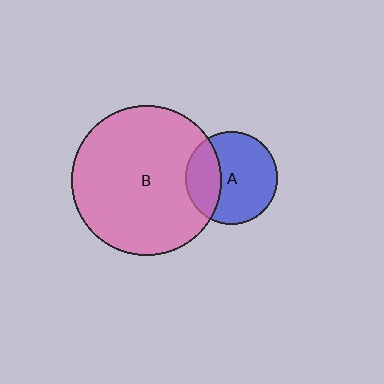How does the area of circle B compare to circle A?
Approximately 2.6 times.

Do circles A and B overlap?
Yes.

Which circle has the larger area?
Circle B (pink).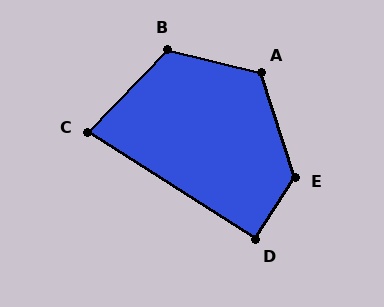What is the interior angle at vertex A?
Approximately 122 degrees (obtuse).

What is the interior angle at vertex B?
Approximately 120 degrees (obtuse).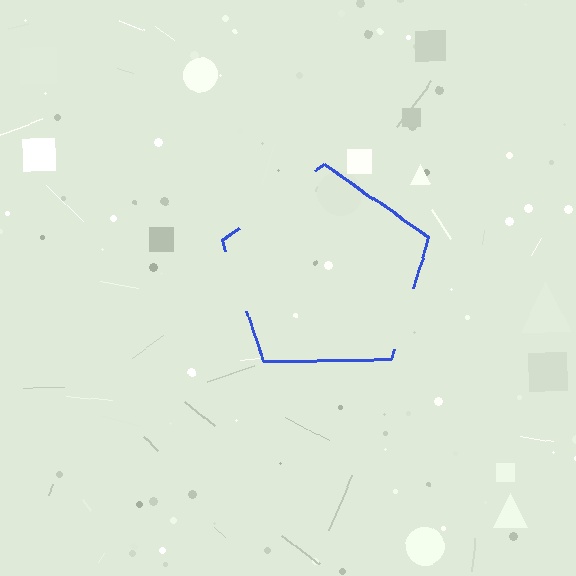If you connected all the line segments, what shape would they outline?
They would outline a pentagon.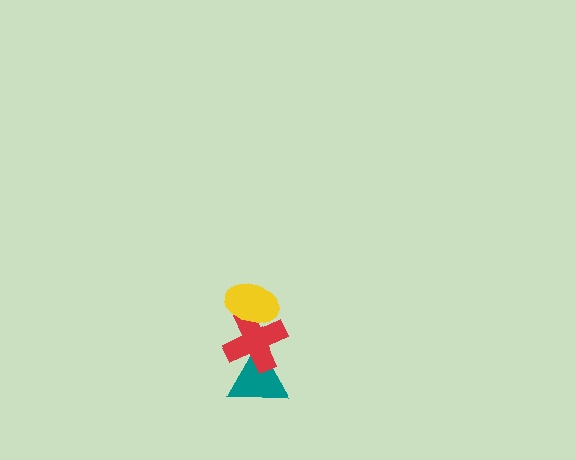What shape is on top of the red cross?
The yellow ellipse is on top of the red cross.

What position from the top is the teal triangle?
The teal triangle is 3rd from the top.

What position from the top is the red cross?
The red cross is 2nd from the top.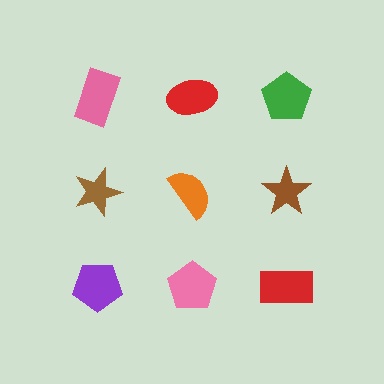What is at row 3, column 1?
A purple pentagon.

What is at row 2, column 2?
An orange semicircle.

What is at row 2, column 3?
A brown star.